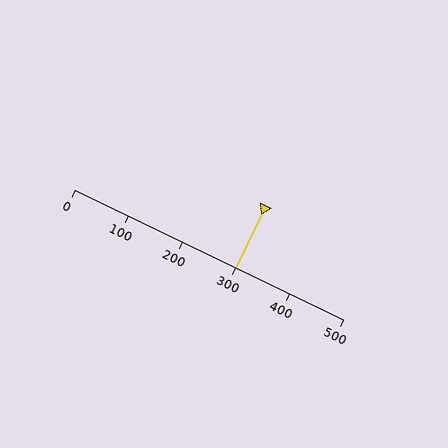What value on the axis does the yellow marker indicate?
The marker indicates approximately 300.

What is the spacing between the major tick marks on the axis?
The major ticks are spaced 100 apart.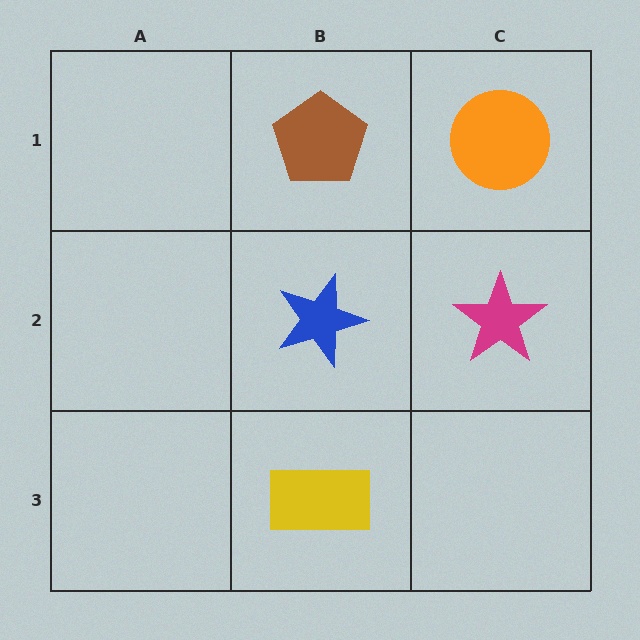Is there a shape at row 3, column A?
No, that cell is empty.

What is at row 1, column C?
An orange circle.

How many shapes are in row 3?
1 shape.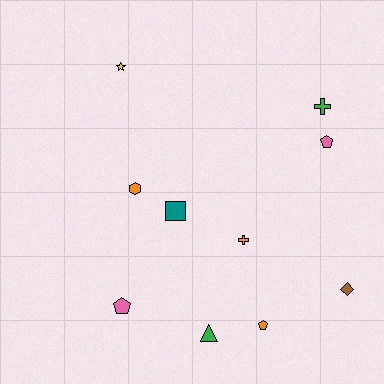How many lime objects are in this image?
There are no lime objects.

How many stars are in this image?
There is 1 star.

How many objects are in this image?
There are 10 objects.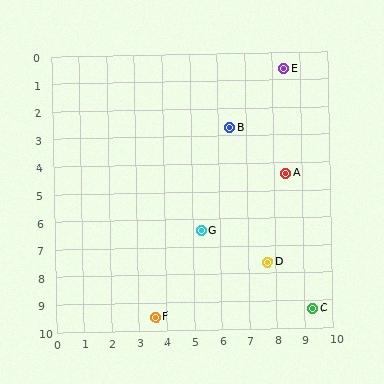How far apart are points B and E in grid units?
Points B and E are about 2.9 grid units apart.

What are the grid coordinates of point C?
Point C is at approximately (9.3, 9.3).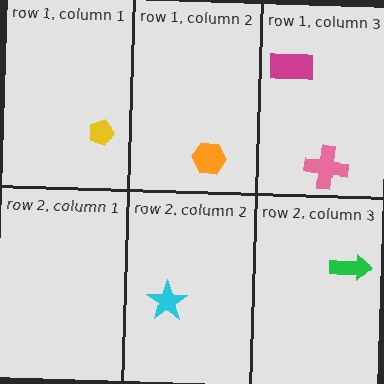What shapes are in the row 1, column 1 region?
The yellow pentagon.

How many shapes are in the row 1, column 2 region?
1.